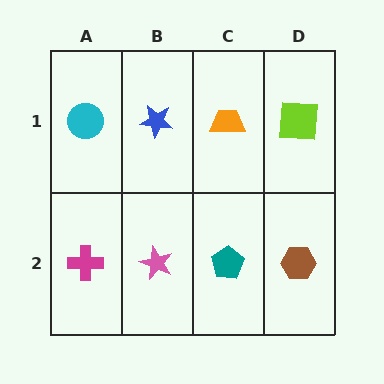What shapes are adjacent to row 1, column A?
A magenta cross (row 2, column A), a blue star (row 1, column B).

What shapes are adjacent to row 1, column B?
A pink star (row 2, column B), a cyan circle (row 1, column A), an orange trapezoid (row 1, column C).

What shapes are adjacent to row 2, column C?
An orange trapezoid (row 1, column C), a pink star (row 2, column B), a brown hexagon (row 2, column D).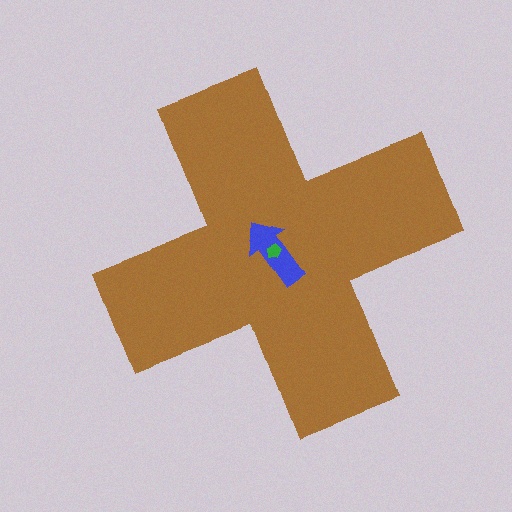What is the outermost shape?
The brown cross.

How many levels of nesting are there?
3.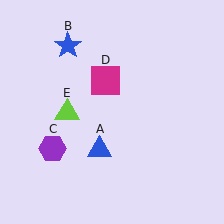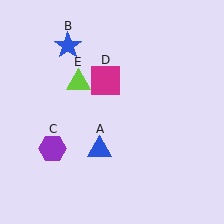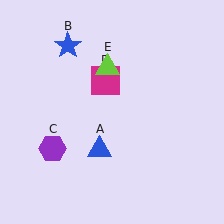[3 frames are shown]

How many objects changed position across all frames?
1 object changed position: lime triangle (object E).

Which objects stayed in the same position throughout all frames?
Blue triangle (object A) and blue star (object B) and purple hexagon (object C) and magenta square (object D) remained stationary.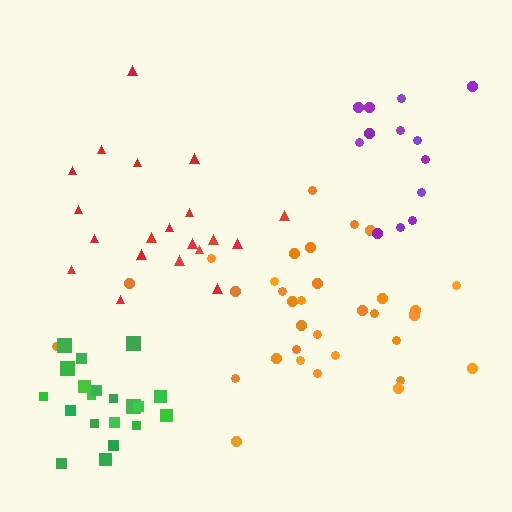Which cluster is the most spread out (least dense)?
Red.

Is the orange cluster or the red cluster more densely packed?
Orange.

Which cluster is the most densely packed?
Green.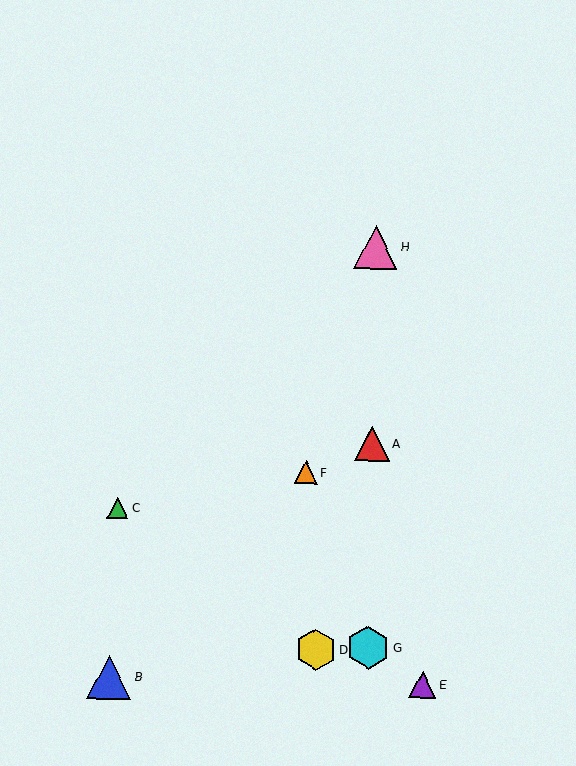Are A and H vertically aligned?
Yes, both are at x≈372.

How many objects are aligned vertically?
3 objects (A, G, H) are aligned vertically.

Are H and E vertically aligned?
No, H is at x≈376 and E is at x≈423.